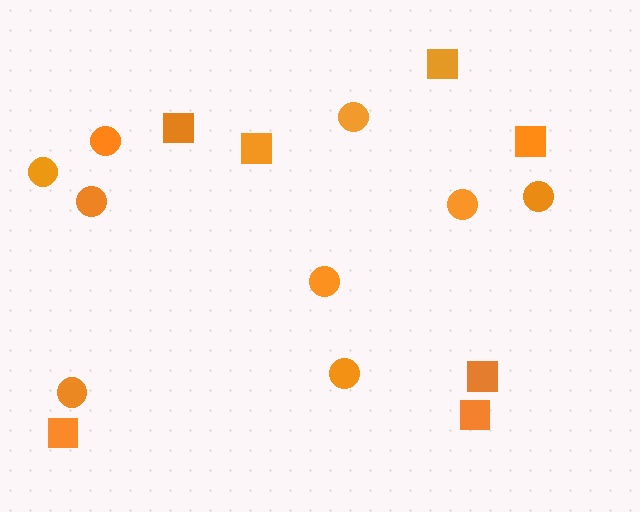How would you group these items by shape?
There are 2 groups: one group of squares (7) and one group of circles (9).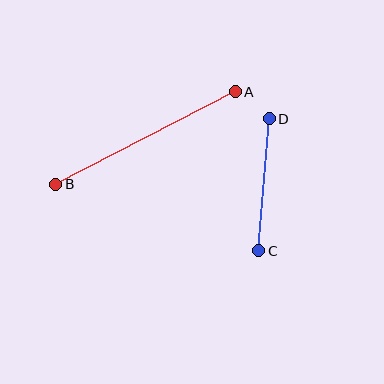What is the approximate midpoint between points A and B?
The midpoint is at approximately (146, 138) pixels.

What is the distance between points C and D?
The distance is approximately 133 pixels.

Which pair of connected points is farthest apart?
Points A and B are farthest apart.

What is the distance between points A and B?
The distance is approximately 202 pixels.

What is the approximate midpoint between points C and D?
The midpoint is at approximately (264, 185) pixels.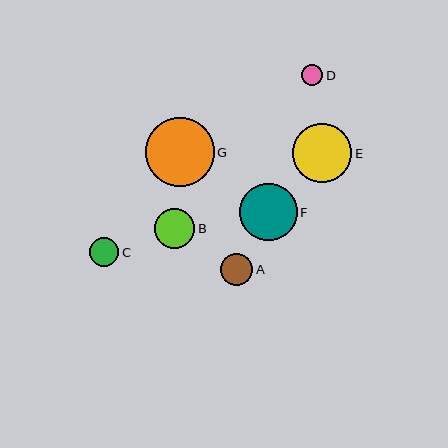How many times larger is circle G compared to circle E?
Circle G is approximately 1.2 times the size of circle E.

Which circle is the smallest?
Circle D is the smallest with a size of approximately 21 pixels.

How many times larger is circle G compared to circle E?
Circle G is approximately 1.2 times the size of circle E.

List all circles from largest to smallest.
From largest to smallest: G, E, F, B, A, C, D.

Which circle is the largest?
Circle G is the largest with a size of approximately 69 pixels.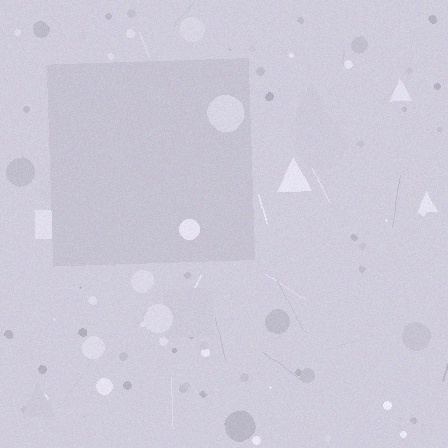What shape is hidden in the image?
A square is hidden in the image.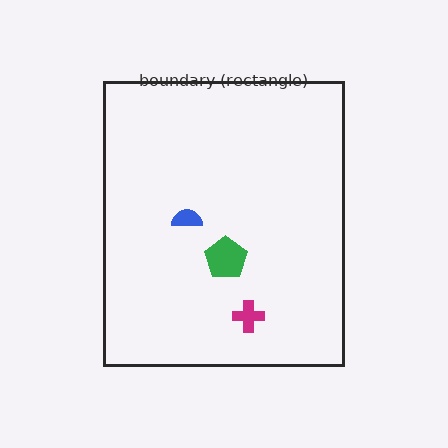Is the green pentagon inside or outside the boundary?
Inside.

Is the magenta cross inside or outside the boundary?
Inside.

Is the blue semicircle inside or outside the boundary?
Inside.